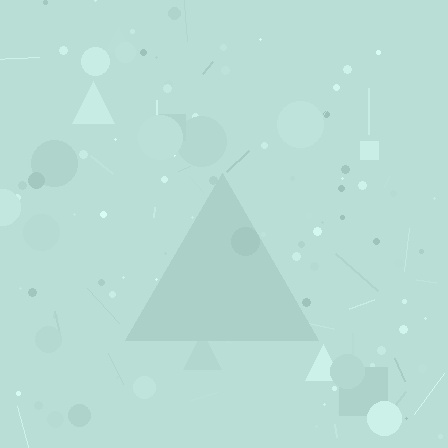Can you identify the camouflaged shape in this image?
The camouflaged shape is a triangle.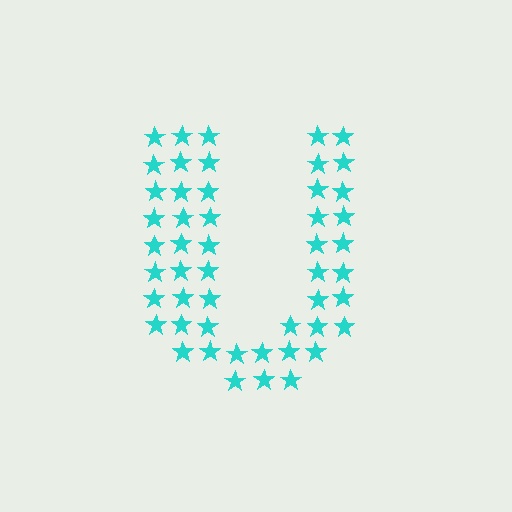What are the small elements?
The small elements are stars.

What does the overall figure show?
The overall figure shows the letter U.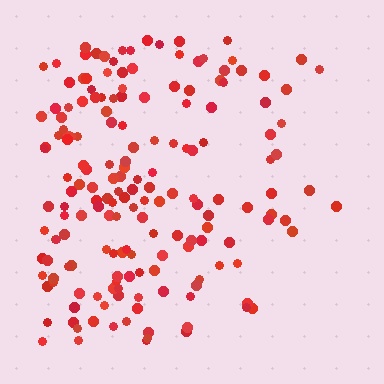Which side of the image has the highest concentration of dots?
The left.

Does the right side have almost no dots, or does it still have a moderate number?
Still a moderate number, just noticeably fewer than the left.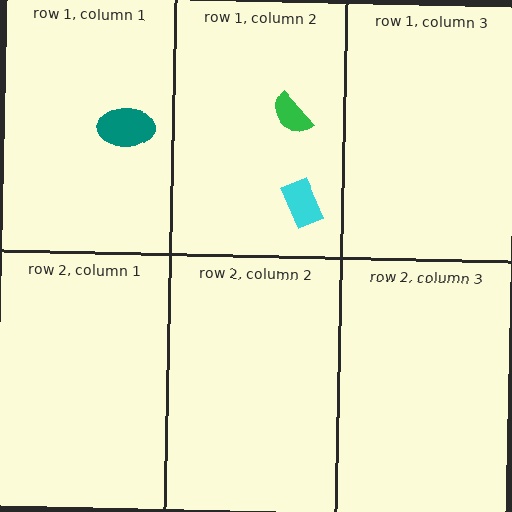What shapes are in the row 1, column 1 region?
The teal ellipse.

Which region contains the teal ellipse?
The row 1, column 1 region.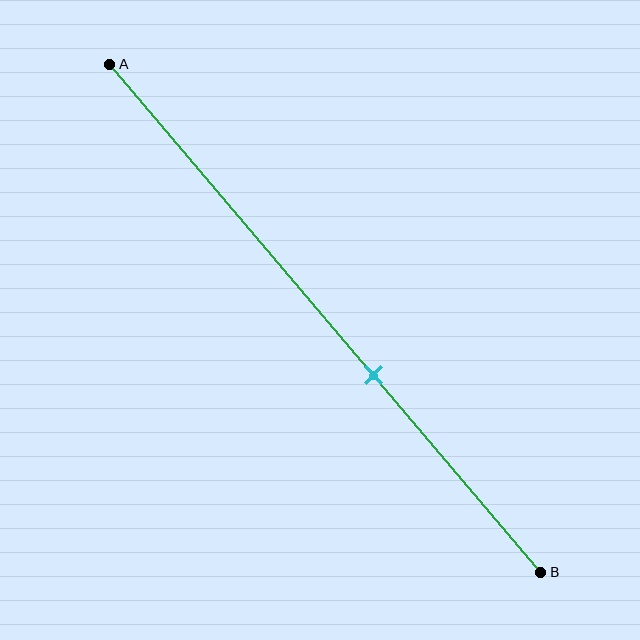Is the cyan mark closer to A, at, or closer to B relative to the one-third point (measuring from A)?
The cyan mark is closer to point B than the one-third point of segment AB.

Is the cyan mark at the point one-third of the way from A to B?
No, the mark is at about 60% from A, not at the 33% one-third point.